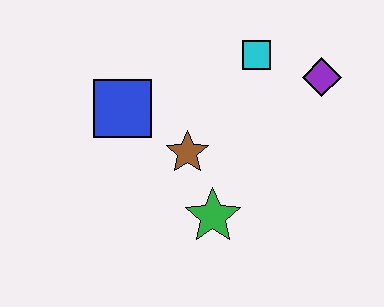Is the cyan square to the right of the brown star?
Yes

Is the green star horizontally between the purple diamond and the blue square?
Yes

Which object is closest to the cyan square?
The purple diamond is closest to the cyan square.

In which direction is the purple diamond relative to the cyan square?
The purple diamond is to the right of the cyan square.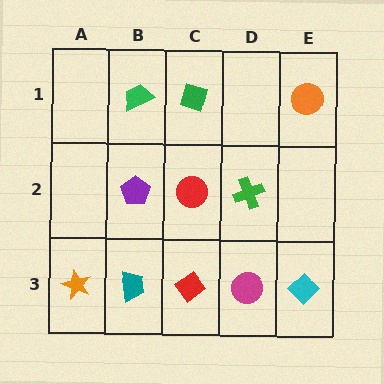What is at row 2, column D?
A green cross.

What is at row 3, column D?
A magenta circle.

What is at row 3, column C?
A red diamond.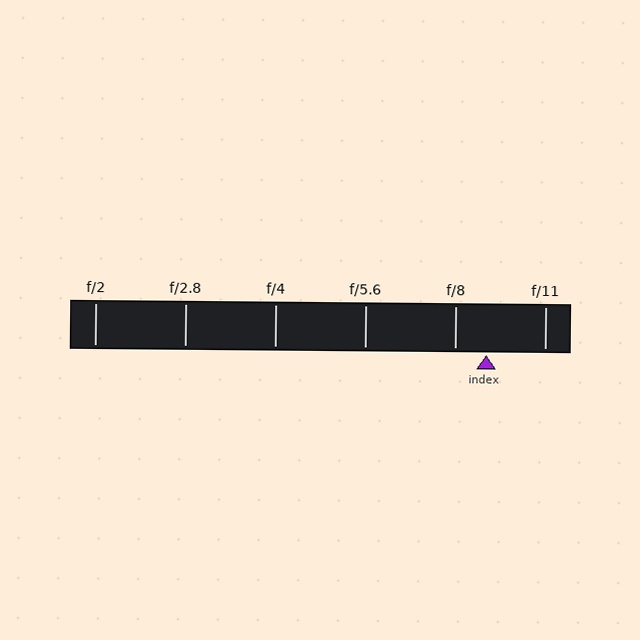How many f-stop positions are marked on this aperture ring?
There are 6 f-stop positions marked.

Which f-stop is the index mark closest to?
The index mark is closest to f/8.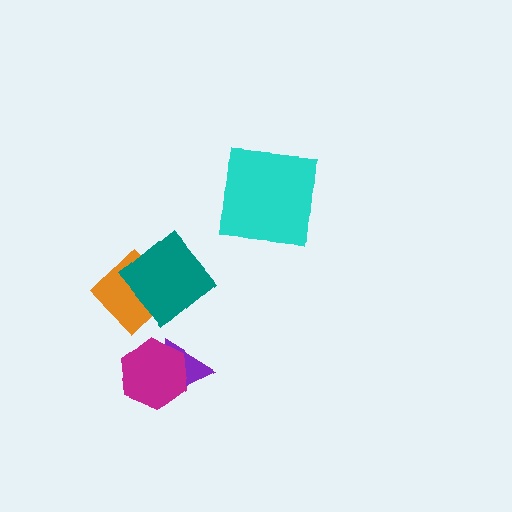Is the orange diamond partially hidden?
Yes, it is partially covered by another shape.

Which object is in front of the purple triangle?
The magenta hexagon is in front of the purple triangle.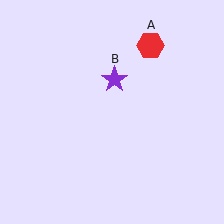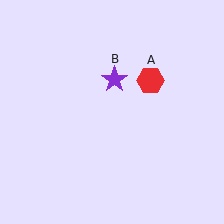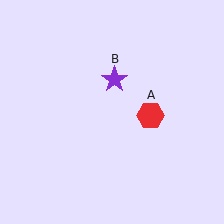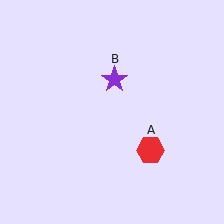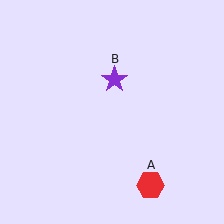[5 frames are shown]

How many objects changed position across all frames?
1 object changed position: red hexagon (object A).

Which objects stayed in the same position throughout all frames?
Purple star (object B) remained stationary.